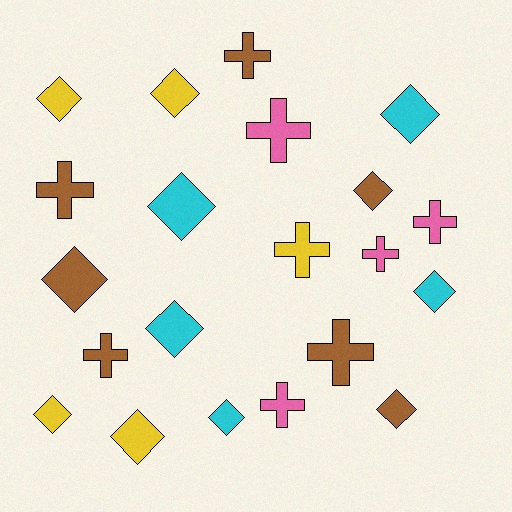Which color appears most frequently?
Brown, with 7 objects.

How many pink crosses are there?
There are 4 pink crosses.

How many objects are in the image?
There are 21 objects.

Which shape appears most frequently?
Diamond, with 12 objects.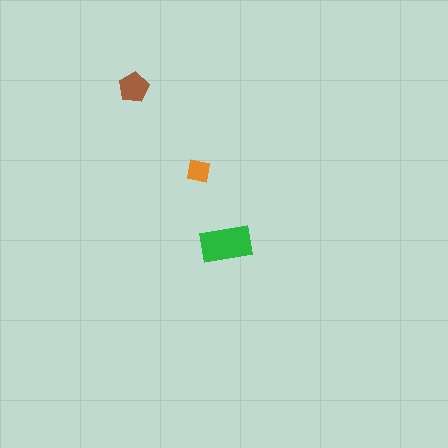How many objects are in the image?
There are 3 objects in the image.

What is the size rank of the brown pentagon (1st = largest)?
2nd.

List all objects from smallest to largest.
The orange square, the brown pentagon, the green rectangle.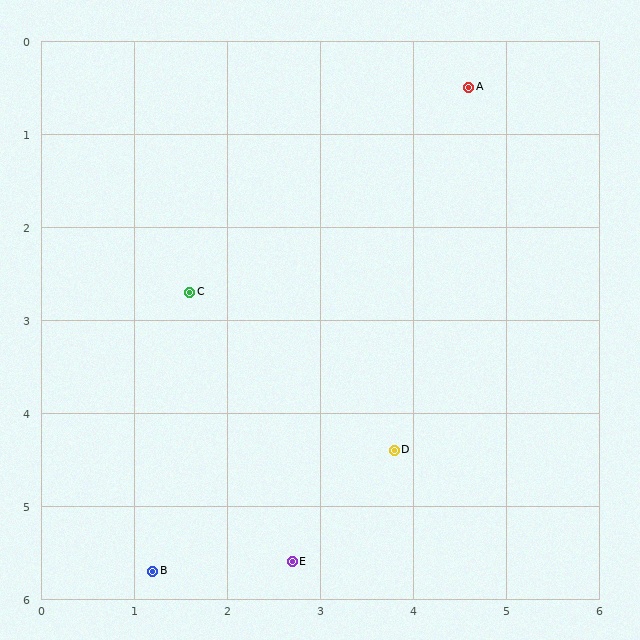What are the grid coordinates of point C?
Point C is at approximately (1.6, 2.7).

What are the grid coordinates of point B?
Point B is at approximately (1.2, 5.7).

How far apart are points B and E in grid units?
Points B and E are about 1.5 grid units apart.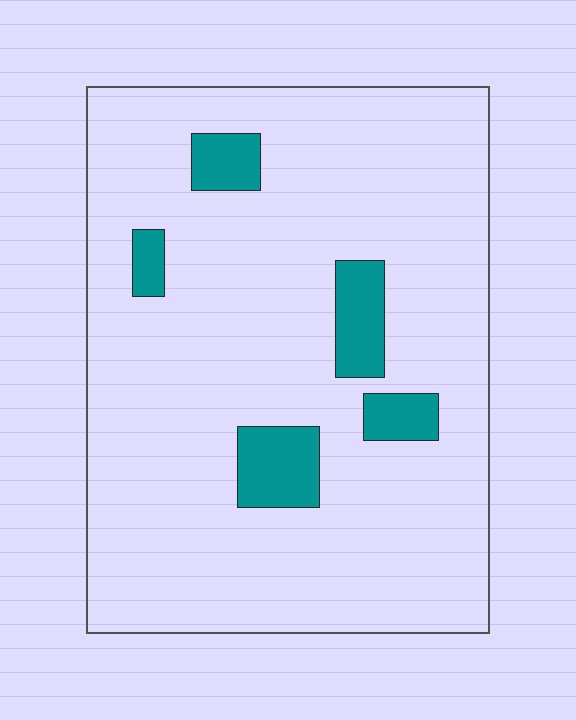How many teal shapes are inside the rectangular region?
5.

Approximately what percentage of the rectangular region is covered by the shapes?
Approximately 10%.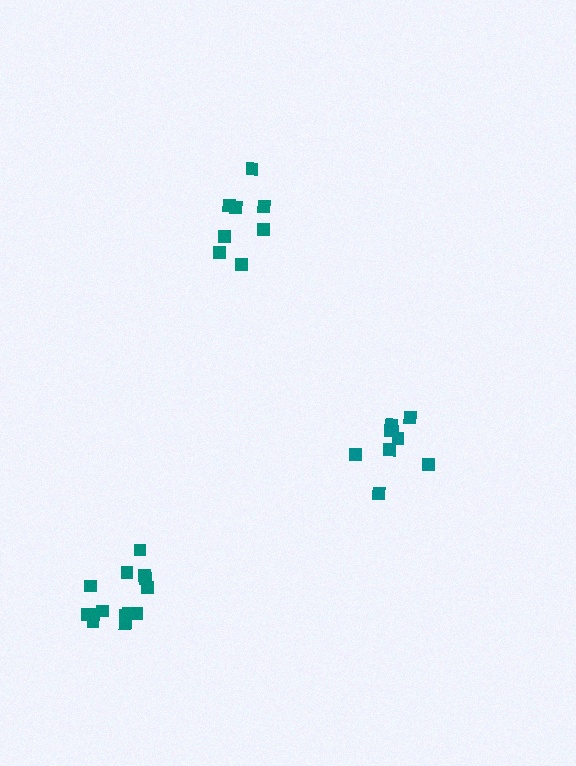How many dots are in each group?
Group 1: 8 dots, Group 2: 14 dots, Group 3: 9 dots (31 total).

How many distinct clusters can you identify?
There are 3 distinct clusters.